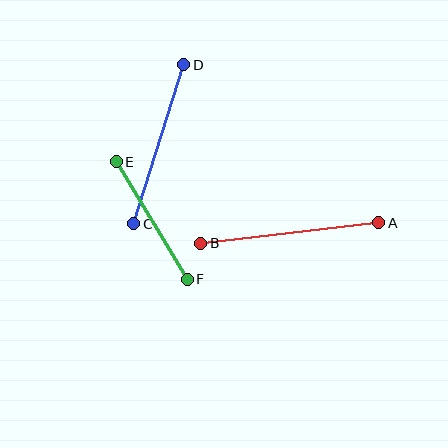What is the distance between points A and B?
The distance is approximately 179 pixels.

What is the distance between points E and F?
The distance is approximately 137 pixels.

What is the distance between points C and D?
The distance is approximately 167 pixels.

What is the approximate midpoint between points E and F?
The midpoint is at approximately (152, 221) pixels.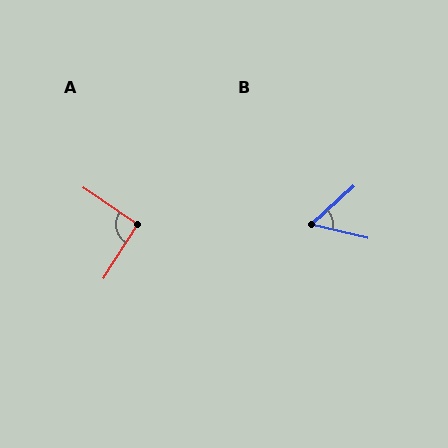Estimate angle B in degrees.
Approximately 55 degrees.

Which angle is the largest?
A, at approximately 92 degrees.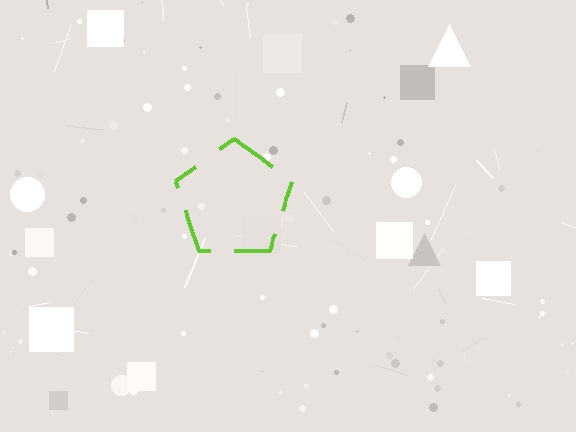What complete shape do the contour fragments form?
The contour fragments form a pentagon.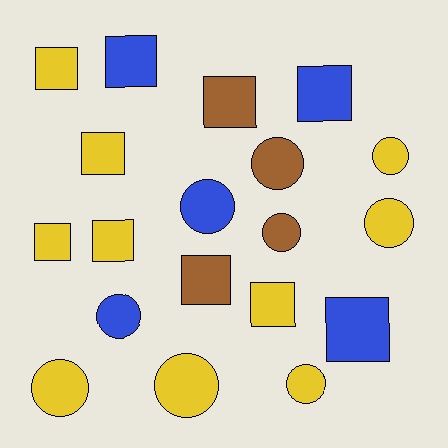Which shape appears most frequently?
Square, with 10 objects.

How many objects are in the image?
There are 19 objects.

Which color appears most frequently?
Yellow, with 10 objects.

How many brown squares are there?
There are 2 brown squares.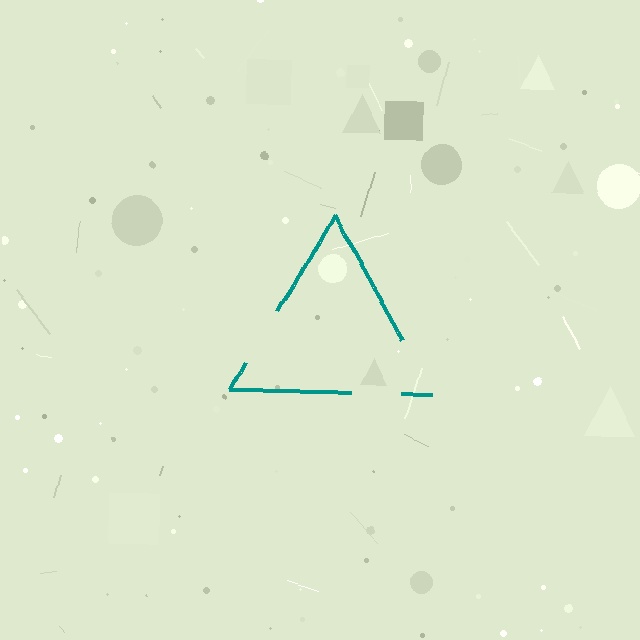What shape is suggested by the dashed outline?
The dashed outline suggests a triangle.